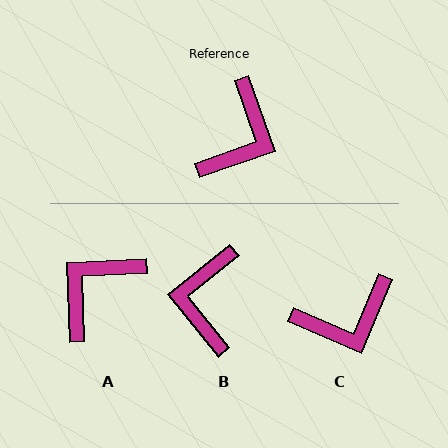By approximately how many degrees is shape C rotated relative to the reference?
Approximately 42 degrees clockwise.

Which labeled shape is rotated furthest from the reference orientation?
A, about 163 degrees away.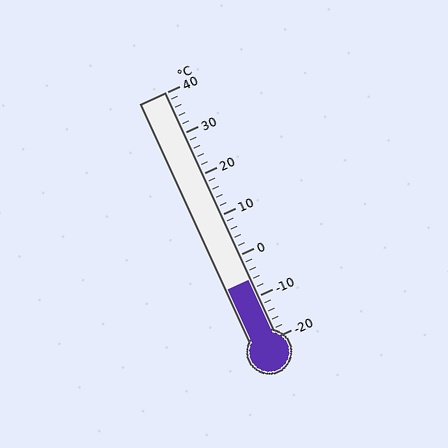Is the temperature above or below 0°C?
The temperature is below 0°C.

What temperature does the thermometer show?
The thermometer shows approximately -6°C.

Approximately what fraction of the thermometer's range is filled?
The thermometer is filled to approximately 25% of its range.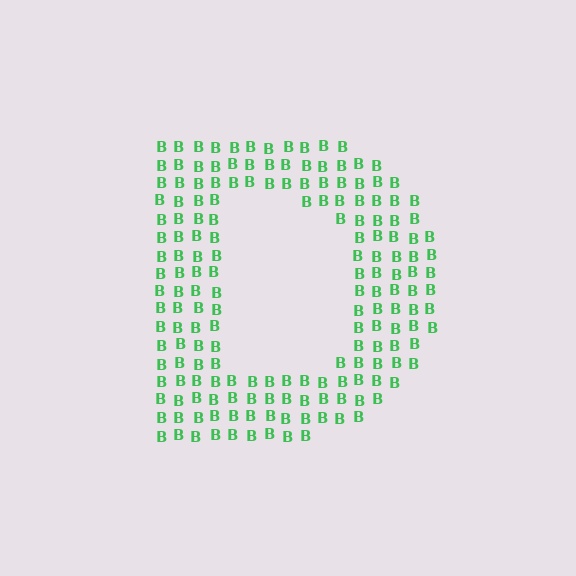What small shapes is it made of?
It is made of small letter B's.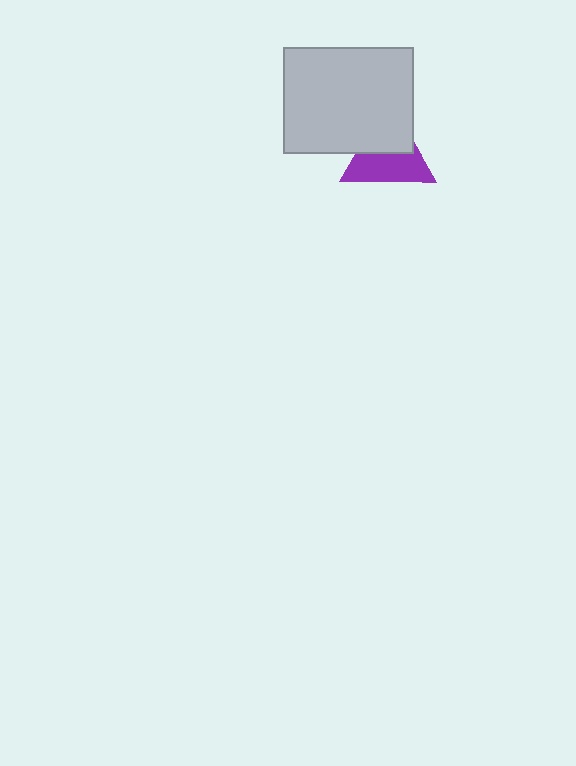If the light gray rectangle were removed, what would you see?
You would see the complete purple triangle.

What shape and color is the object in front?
The object in front is a light gray rectangle.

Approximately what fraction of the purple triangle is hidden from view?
Roughly 44% of the purple triangle is hidden behind the light gray rectangle.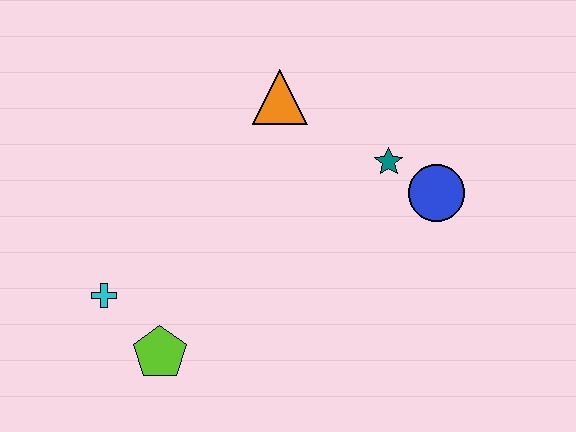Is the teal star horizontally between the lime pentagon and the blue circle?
Yes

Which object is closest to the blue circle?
The teal star is closest to the blue circle.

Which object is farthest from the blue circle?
The cyan cross is farthest from the blue circle.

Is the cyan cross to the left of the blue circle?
Yes